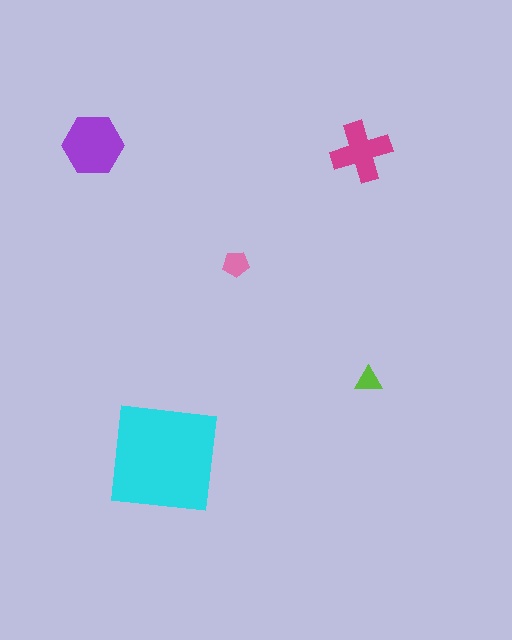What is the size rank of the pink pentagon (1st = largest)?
4th.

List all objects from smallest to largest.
The lime triangle, the pink pentagon, the magenta cross, the purple hexagon, the cyan square.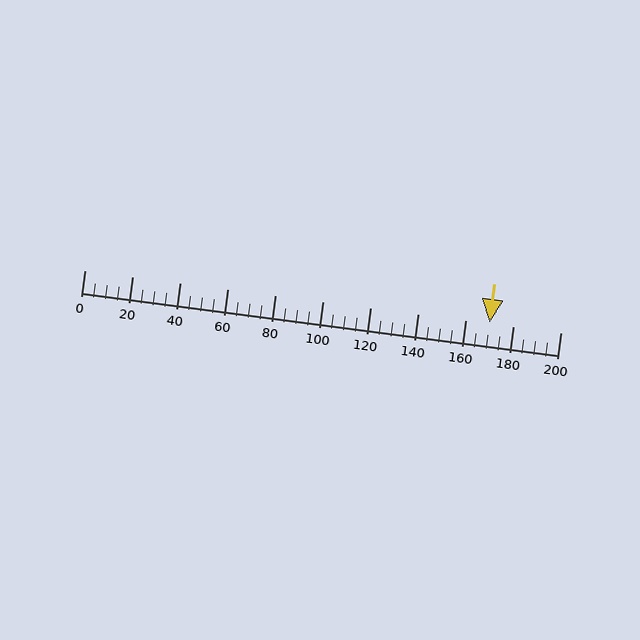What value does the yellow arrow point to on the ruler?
The yellow arrow points to approximately 170.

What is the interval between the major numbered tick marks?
The major tick marks are spaced 20 units apart.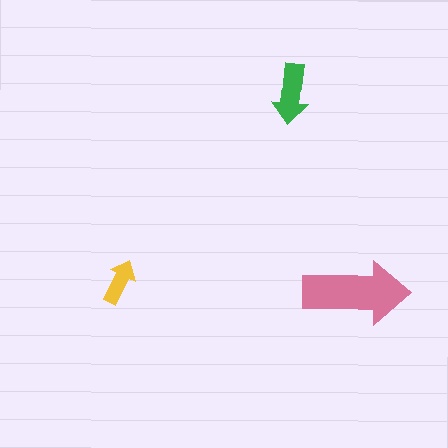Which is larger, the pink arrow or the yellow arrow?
The pink one.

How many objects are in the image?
There are 3 objects in the image.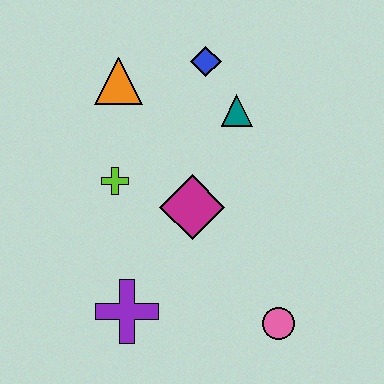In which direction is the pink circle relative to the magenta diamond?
The pink circle is below the magenta diamond.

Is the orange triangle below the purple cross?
No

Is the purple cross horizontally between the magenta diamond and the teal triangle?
No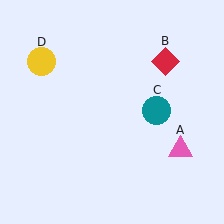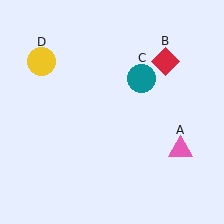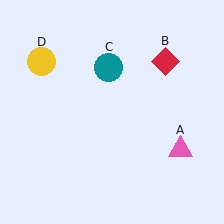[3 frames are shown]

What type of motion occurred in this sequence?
The teal circle (object C) rotated counterclockwise around the center of the scene.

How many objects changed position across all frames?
1 object changed position: teal circle (object C).